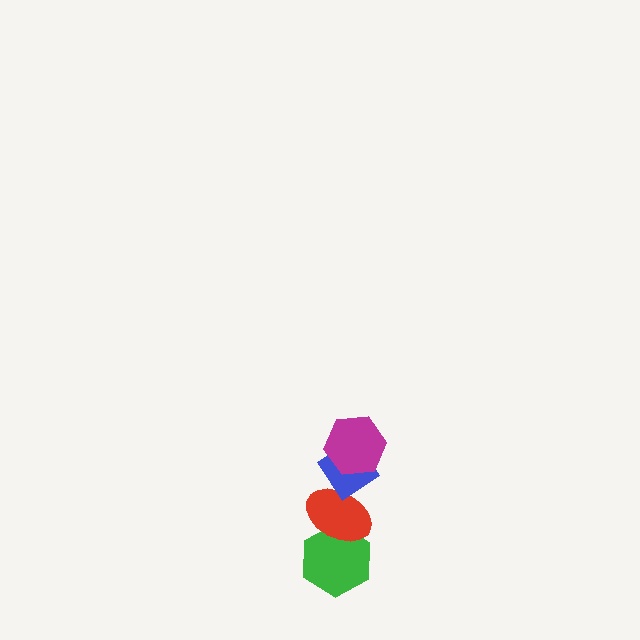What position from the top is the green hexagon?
The green hexagon is 4th from the top.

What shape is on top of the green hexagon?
The red ellipse is on top of the green hexagon.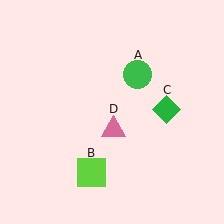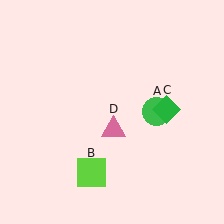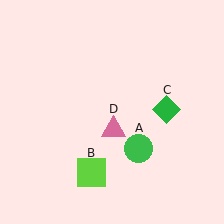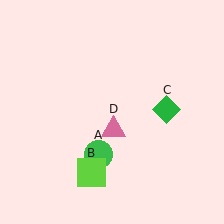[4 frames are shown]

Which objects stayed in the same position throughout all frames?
Lime square (object B) and green diamond (object C) and pink triangle (object D) remained stationary.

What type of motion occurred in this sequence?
The green circle (object A) rotated clockwise around the center of the scene.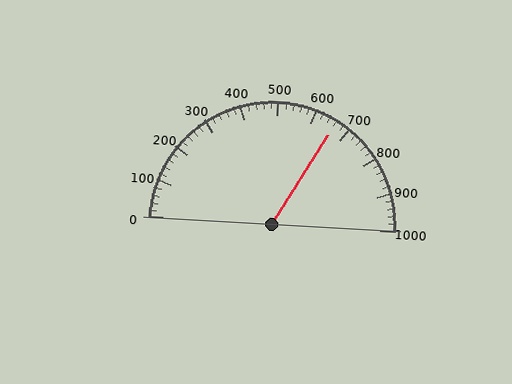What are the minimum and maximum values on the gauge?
The gauge ranges from 0 to 1000.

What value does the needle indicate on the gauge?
The needle indicates approximately 660.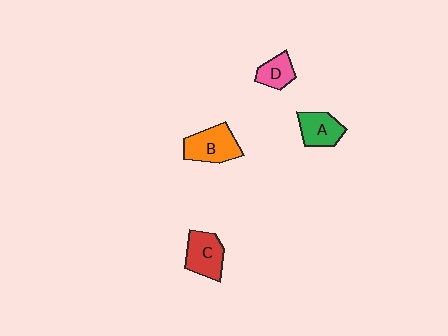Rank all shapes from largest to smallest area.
From largest to smallest: B (orange), C (red), A (green), D (pink).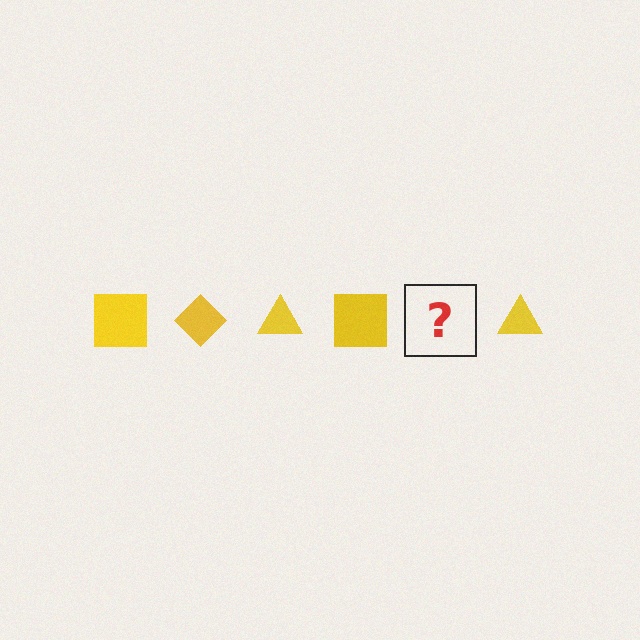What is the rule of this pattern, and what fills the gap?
The rule is that the pattern cycles through square, diamond, triangle shapes in yellow. The gap should be filled with a yellow diamond.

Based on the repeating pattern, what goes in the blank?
The blank should be a yellow diamond.